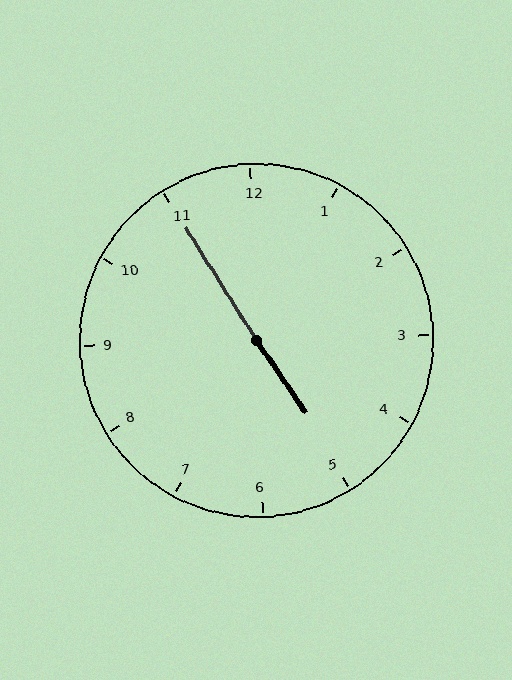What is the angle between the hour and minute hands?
Approximately 178 degrees.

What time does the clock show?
4:55.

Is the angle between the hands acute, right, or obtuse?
It is obtuse.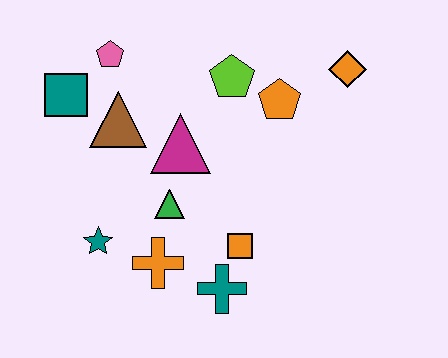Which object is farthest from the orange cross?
The orange diamond is farthest from the orange cross.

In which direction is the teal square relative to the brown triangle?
The teal square is to the left of the brown triangle.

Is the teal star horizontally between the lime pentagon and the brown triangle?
No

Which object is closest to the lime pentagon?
The orange pentagon is closest to the lime pentagon.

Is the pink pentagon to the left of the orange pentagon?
Yes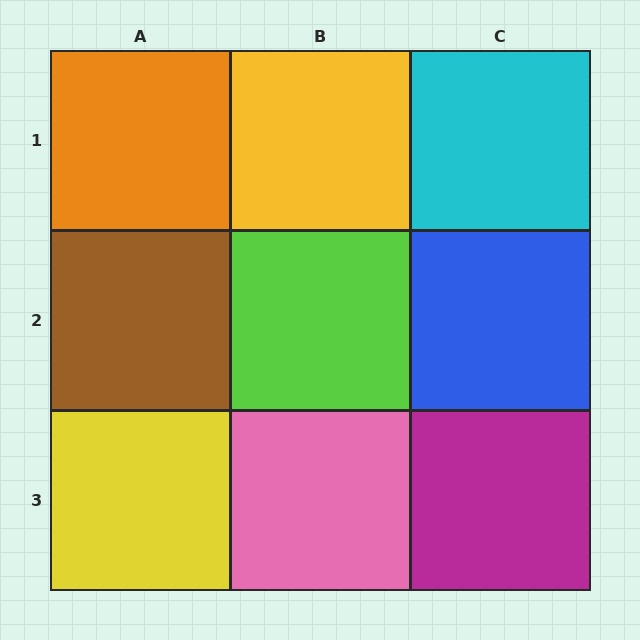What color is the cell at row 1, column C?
Cyan.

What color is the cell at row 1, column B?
Yellow.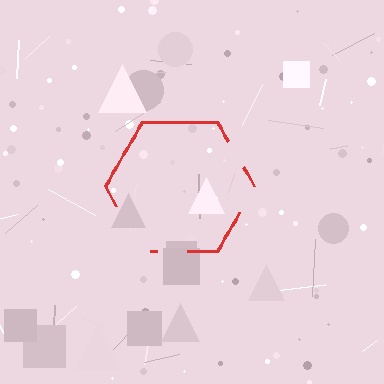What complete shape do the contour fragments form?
The contour fragments form a hexagon.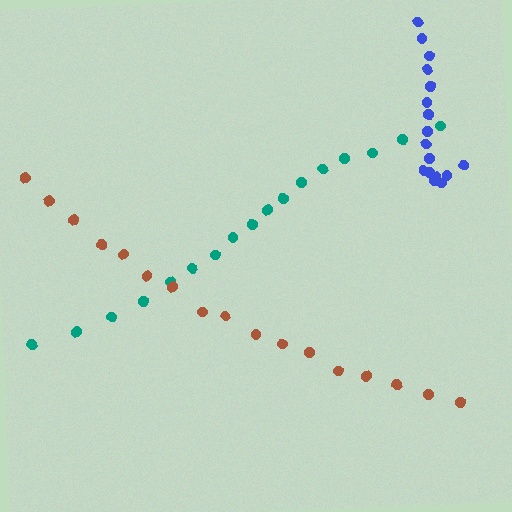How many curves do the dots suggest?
There are 3 distinct paths.